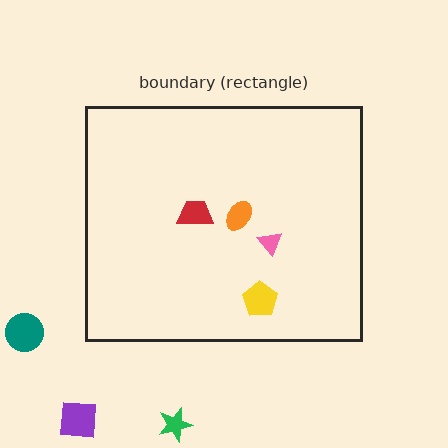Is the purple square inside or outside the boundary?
Outside.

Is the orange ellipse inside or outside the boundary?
Inside.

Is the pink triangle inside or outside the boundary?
Inside.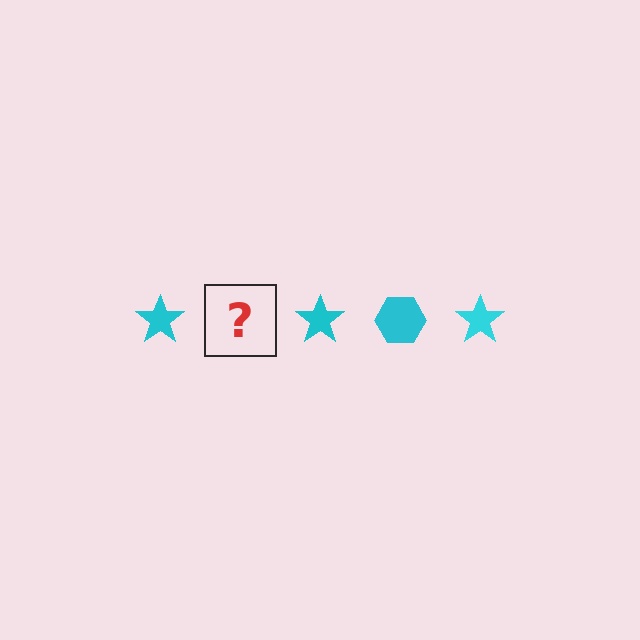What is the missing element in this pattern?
The missing element is a cyan hexagon.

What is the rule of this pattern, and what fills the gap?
The rule is that the pattern cycles through star, hexagon shapes in cyan. The gap should be filled with a cyan hexagon.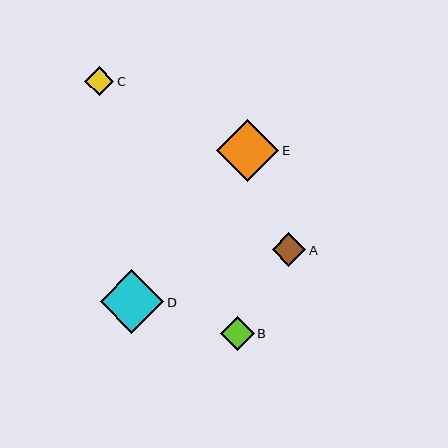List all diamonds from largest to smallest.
From largest to smallest: D, E, B, A, C.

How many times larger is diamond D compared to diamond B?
Diamond D is approximately 1.9 times the size of diamond B.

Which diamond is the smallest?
Diamond C is the smallest with a size of approximately 29 pixels.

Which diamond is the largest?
Diamond D is the largest with a size of approximately 64 pixels.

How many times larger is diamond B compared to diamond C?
Diamond B is approximately 1.2 times the size of diamond C.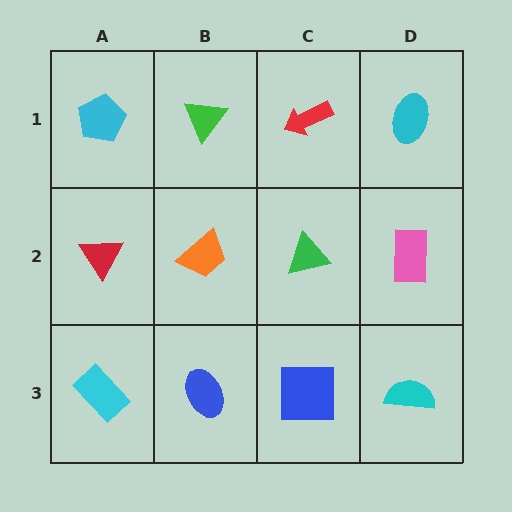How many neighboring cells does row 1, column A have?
2.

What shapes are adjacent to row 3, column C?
A green triangle (row 2, column C), a blue ellipse (row 3, column B), a cyan semicircle (row 3, column D).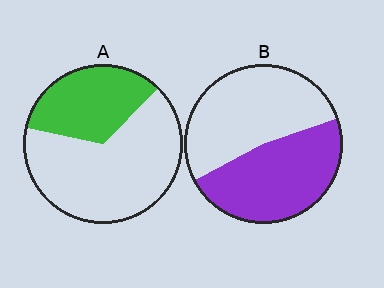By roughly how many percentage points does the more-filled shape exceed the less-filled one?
By roughly 15 percentage points (B over A).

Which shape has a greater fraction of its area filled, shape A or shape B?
Shape B.